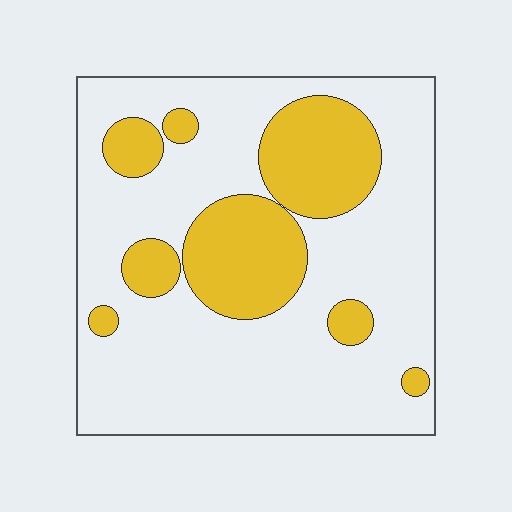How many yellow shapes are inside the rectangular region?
8.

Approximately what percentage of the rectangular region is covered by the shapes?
Approximately 25%.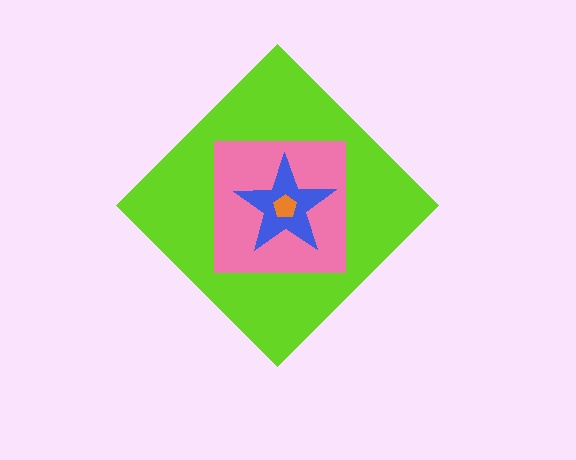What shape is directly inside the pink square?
The blue star.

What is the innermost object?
The orange pentagon.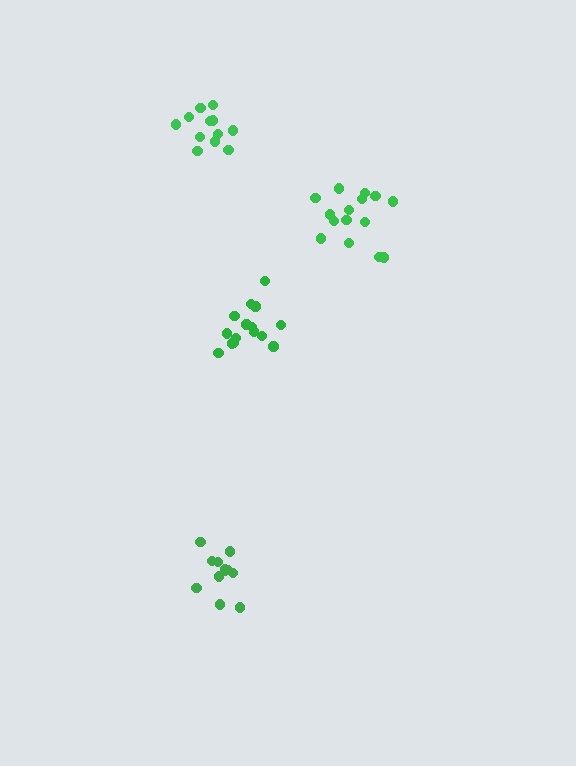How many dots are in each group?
Group 1: 15 dots, Group 2: 15 dots, Group 3: 12 dots, Group 4: 13 dots (55 total).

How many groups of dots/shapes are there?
There are 4 groups.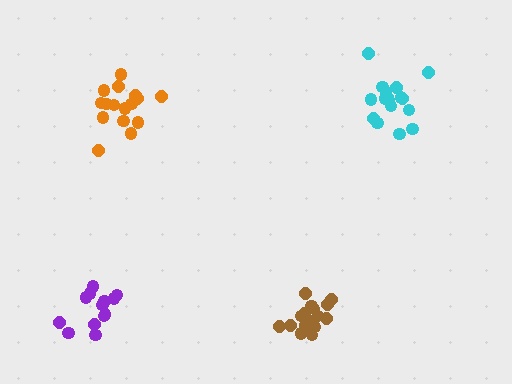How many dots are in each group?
Group 1: 16 dots, Group 2: 13 dots, Group 3: 16 dots, Group 4: 17 dots (62 total).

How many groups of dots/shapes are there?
There are 4 groups.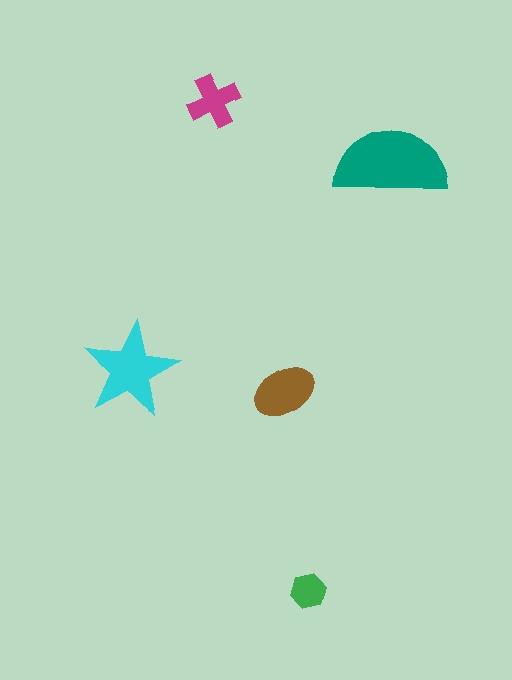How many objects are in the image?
There are 5 objects in the image.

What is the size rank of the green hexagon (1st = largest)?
5th.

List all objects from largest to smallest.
The teal semicircle, the cyan star, the brown ellipse, the magenta cross, the green hexagon.